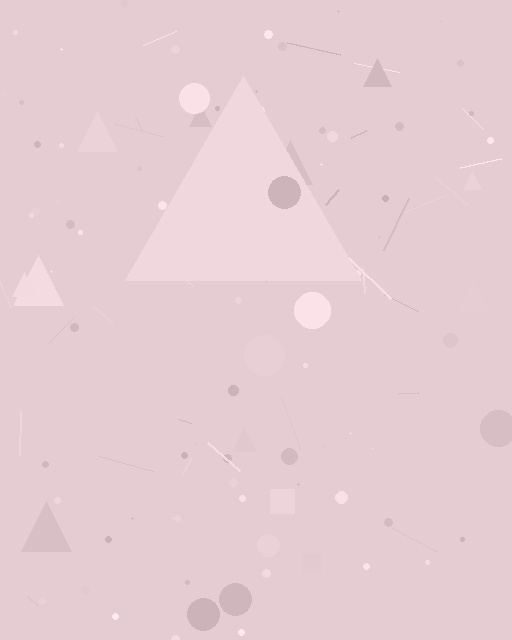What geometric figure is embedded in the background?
A triangle is embedded in the background.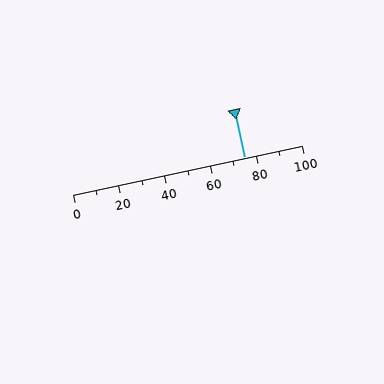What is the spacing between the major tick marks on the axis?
The major ticks are spaced 20 apart.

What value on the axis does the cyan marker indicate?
The marker indicates approximately 75.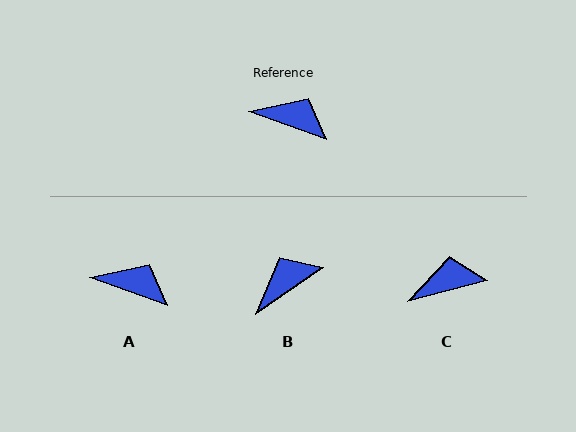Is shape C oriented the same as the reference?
No, it is off by about 34 degrees.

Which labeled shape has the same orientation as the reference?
A.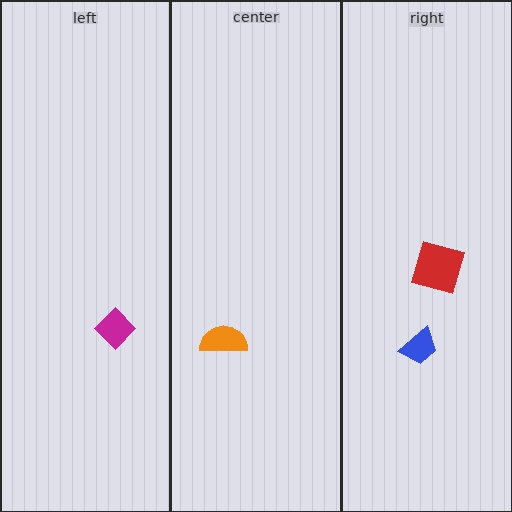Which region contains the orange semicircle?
The center region.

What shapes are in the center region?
The orange semicircle.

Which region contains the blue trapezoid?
The right region.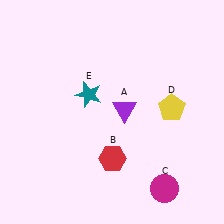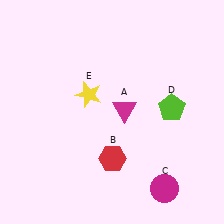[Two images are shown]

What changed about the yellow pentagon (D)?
In Image 1, D is yellow. In Image 2, it changed to lime.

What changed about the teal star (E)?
In Image 1, E is teal. In Image 2, it changed to yellow.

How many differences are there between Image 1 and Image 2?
There are 3 differences between the two images.